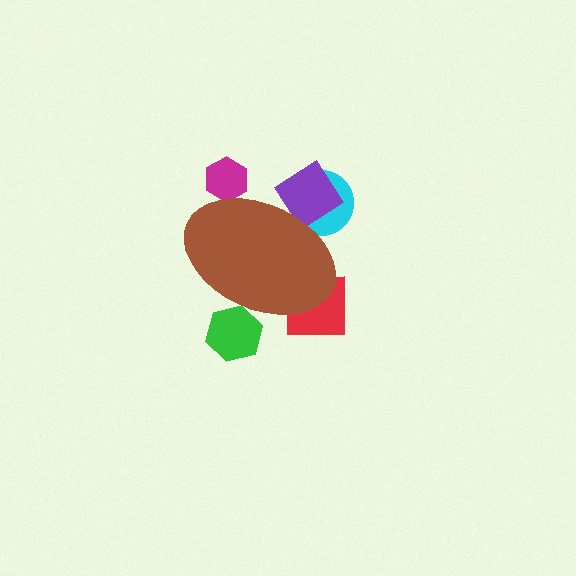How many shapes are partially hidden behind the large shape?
5 shapes are partially hidden.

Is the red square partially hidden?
Yes, the red square is partially hidden behind the brown ellipse.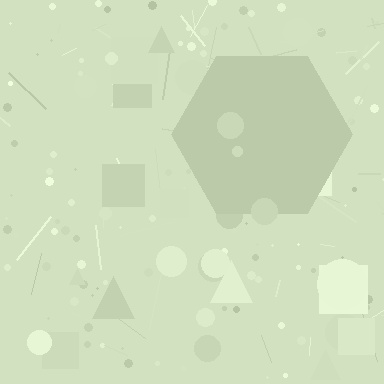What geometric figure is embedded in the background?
A hexagon is embedded in the background.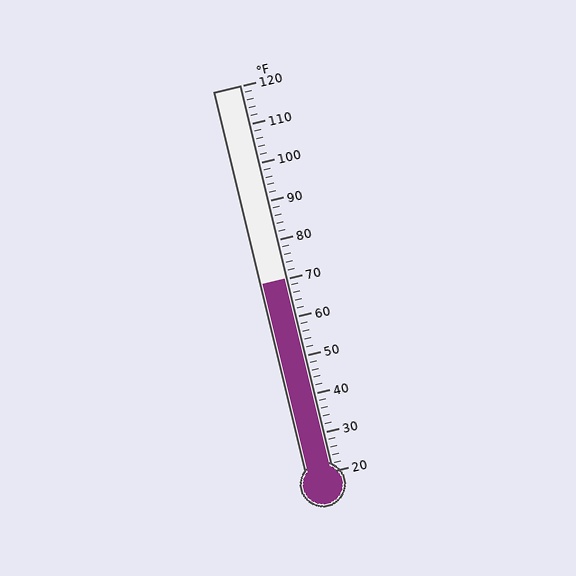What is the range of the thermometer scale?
The thermometer scale ranges from 20°F to 120°F.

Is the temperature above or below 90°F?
The temperature is below 90°F.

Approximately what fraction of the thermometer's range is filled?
The thermometer is filled to approximately 50% of its range.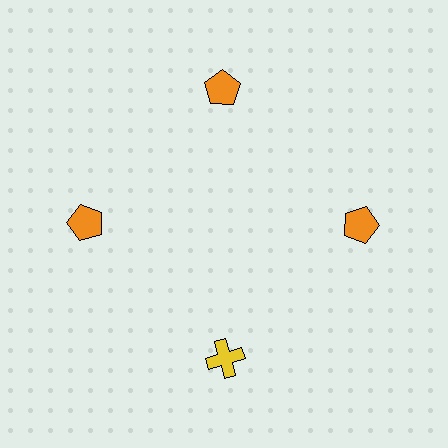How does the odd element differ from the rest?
It differs in both color (yellow instead of orange) and shape (cross instead of pentagon).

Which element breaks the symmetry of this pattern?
The yellow cross at roughly the 6 o'clock position breaks the symmetry. All other shapes are orange pentagons.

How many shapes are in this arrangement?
There are 4 shapes arranged in a ring pattern.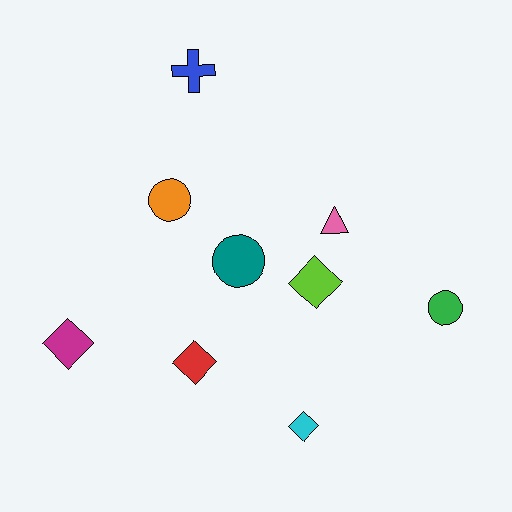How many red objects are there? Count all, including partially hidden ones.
There is 1 red object.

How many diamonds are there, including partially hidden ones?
There are 4 diamonds.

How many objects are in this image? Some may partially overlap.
There are 9 objects.